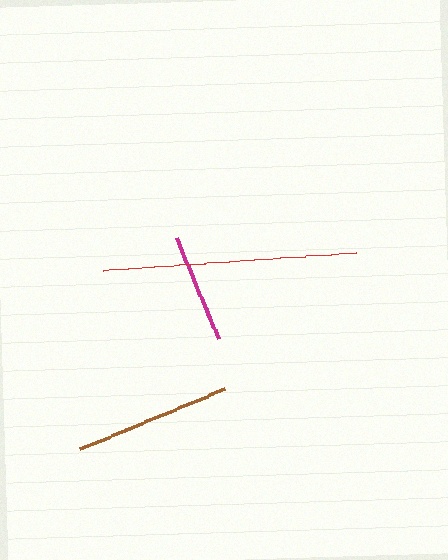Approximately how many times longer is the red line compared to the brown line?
The red line is approximately 1.6 times the length of the brown line.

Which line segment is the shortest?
The magenta line is the shortest at approximately 109 pixels.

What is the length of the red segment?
The red segment is approximately 254 pixels long.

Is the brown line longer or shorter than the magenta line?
The brown line is longer than the magenta line.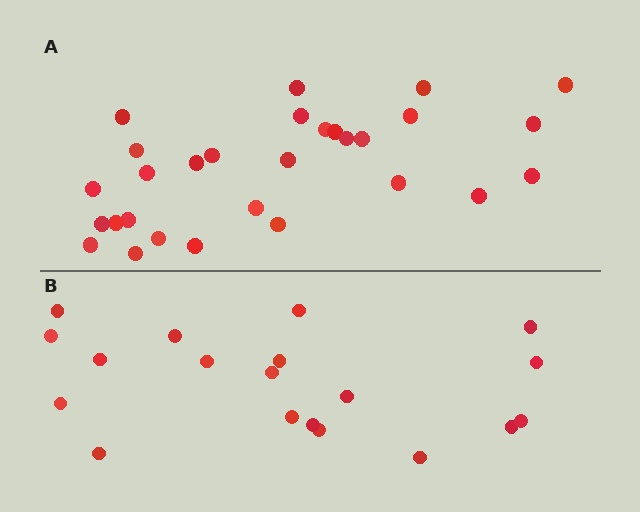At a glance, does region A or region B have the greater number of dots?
Region A (the top region) has more dots.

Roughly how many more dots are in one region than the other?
Region A has roughly 10 or so more dots than region B.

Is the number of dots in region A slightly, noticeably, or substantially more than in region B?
Region A has substantially more. The ratio is roughly 1.5 to 1.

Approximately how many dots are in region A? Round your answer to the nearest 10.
About 30 dots. (The exact count is 29, which rounds to 30.)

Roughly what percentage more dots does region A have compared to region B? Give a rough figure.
About 55% more.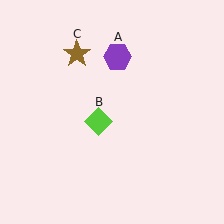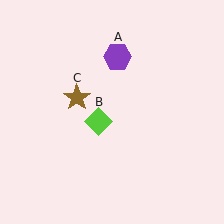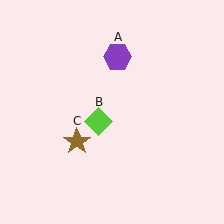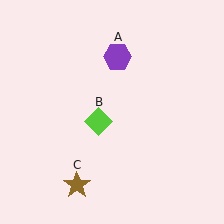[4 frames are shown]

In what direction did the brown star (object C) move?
The brown star (object C) moved down.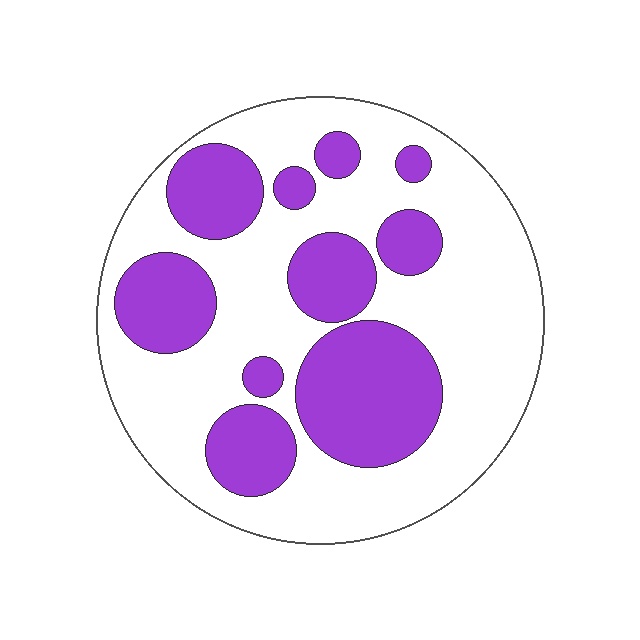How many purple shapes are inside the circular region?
10.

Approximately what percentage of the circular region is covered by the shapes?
Approximately 35%.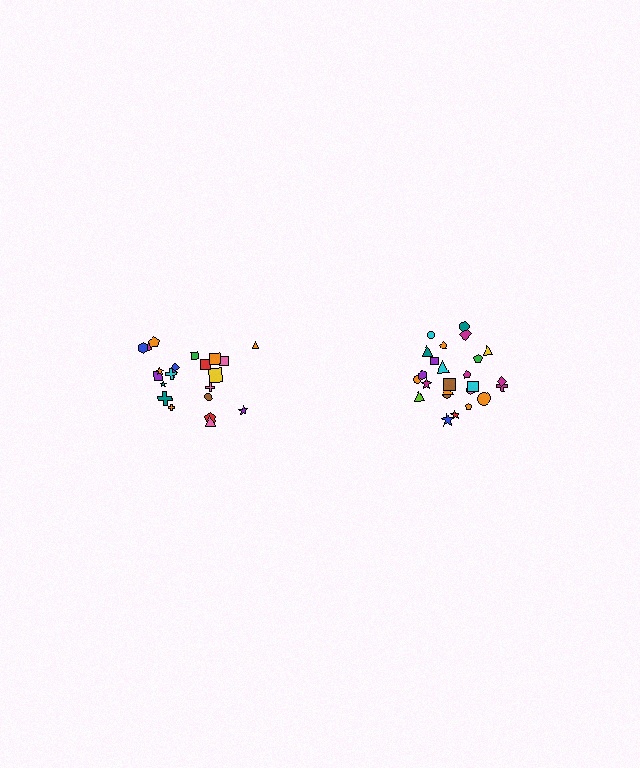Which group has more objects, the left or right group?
The right group.